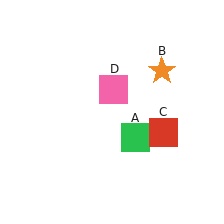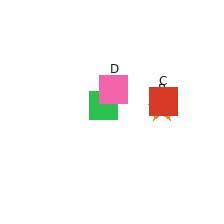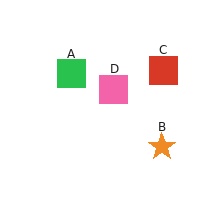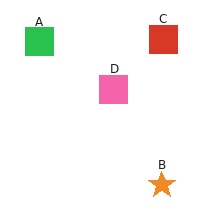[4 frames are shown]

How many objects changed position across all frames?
3 objects changed position: green square (object A), orange star (object B), red square (object C).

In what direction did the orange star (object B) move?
The orange star (object B) moved down.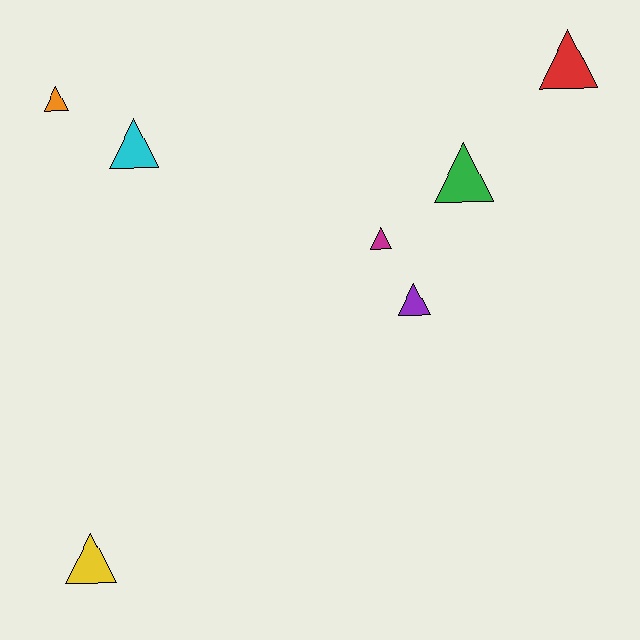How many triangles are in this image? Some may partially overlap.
There are 7 triangles.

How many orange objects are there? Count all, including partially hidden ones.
There is 1 orange object.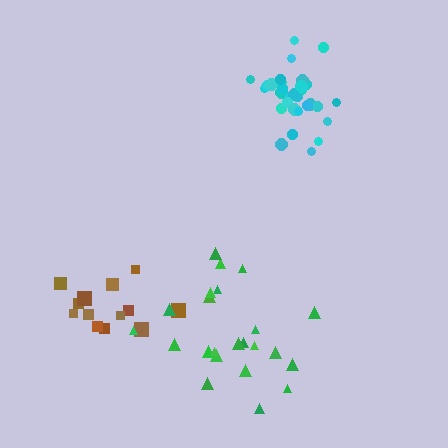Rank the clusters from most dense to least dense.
cyan, brown, green.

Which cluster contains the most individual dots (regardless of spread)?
Cyan (32).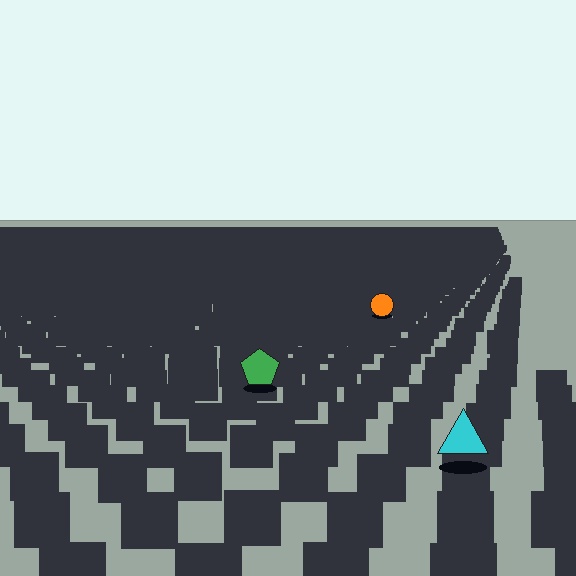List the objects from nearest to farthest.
From nearest to farthest: the cyan triangle, the green pentagon, the orange circle.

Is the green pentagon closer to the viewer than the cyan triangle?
No. The cyan triangle is closer — you can tell from the texture gradient: the ground texture is coarser near it.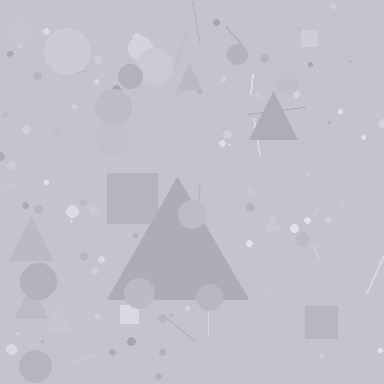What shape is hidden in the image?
A triangle is hidden in the image.